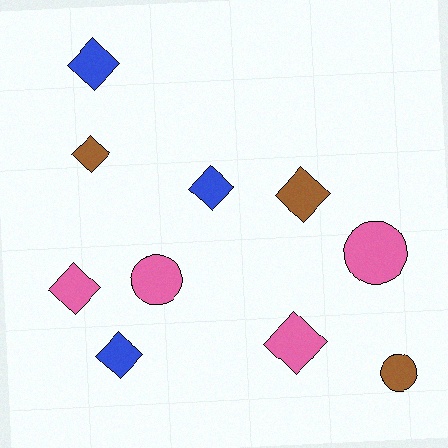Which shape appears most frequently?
Diamond, with 7 objects.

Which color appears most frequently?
Pink, with 4 objects.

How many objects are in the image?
There are 10 objects.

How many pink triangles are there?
There are no pink triangles.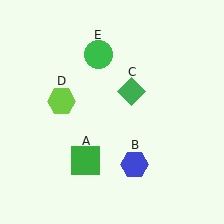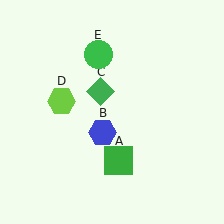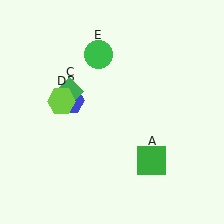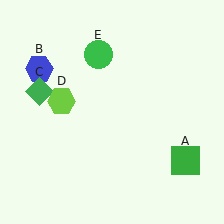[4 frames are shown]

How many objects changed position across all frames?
3 objects changed position: green square (object A), blue hexagon (object B), green diamond (object C).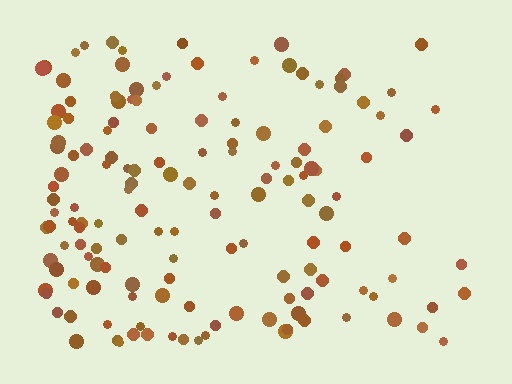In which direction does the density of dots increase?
From right to left, with the left side densest.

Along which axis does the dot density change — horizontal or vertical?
Horizontal.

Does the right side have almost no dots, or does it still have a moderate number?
Still a moderate number, just noticeably fewer than the left.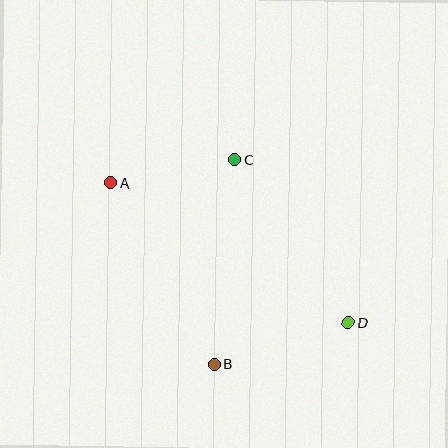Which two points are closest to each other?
Points A and C are closest to each other.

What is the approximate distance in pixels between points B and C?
The distance between B and C is approximately 205 pixels.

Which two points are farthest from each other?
Points A and D are farthest from each other.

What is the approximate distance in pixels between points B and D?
The distance between B and D is approximately 140 pixels.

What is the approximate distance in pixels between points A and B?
The distance between A and B is approximately 209 pixels.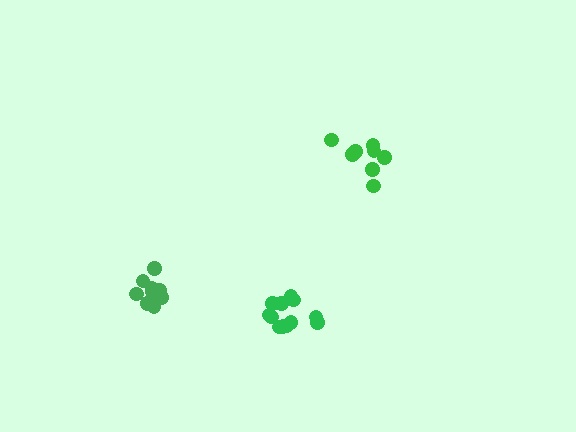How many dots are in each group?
Group 1: 12 dots, Group 2: 8 dots, Group 3: 10 dots (30 total).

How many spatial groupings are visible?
There are 3 spatial groupings.